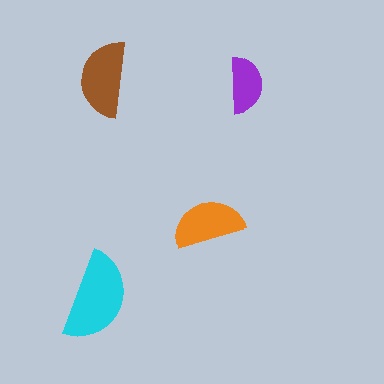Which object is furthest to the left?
The cyan semicircle is leftmost.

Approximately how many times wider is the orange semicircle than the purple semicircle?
About 1.5 times wider.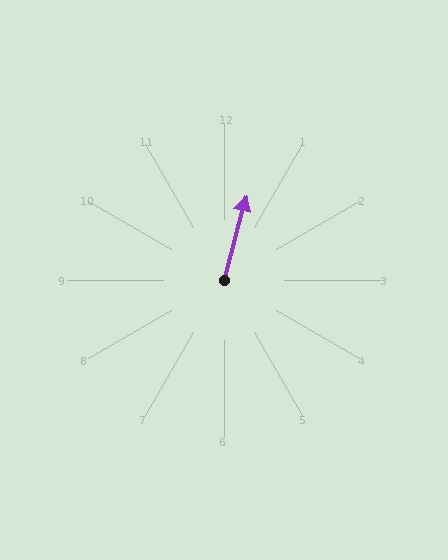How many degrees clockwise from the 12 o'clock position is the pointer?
Approximately 15 degrees.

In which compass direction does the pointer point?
North.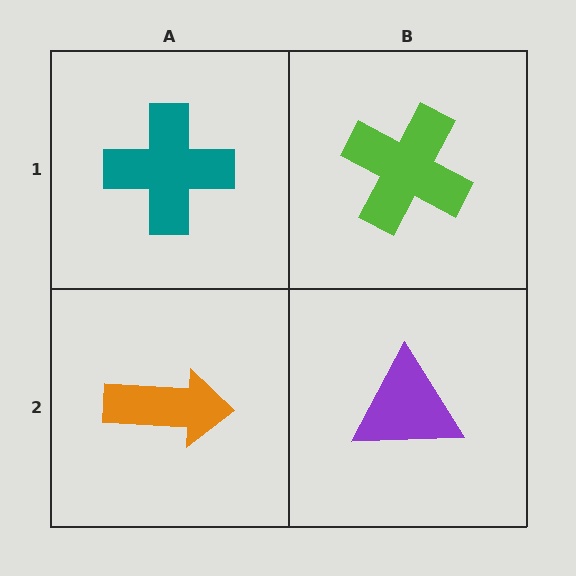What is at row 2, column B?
A purple triangle.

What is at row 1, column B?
A lime cross.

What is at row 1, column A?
A teal cross.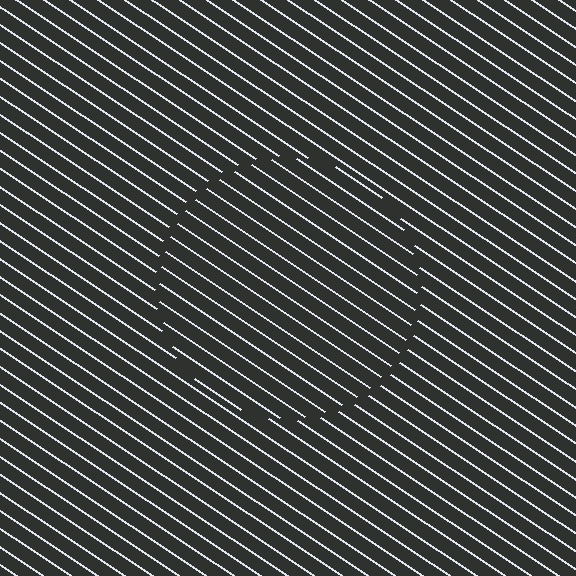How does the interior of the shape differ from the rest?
The interior of the shape contains the same grating, shifted by half a period — the contour is defined by the phase discontinuity where line-ends from the inner and outer gratings abut.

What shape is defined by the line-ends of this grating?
An illusory circle. The interior of the shape contains the same grating, shifted by half a period — the contour is defined by the phase discontinuity where line-ends from the inner and outer gratings abut.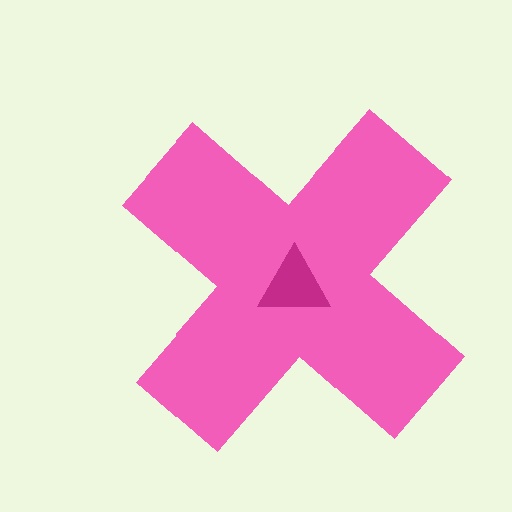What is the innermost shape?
The magenta triangle.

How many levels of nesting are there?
2.